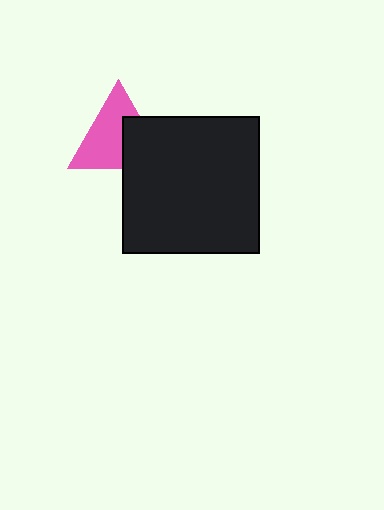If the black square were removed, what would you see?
You would see the complete pink triangle.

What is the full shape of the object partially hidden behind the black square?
The partially hidden object is a pink triangle.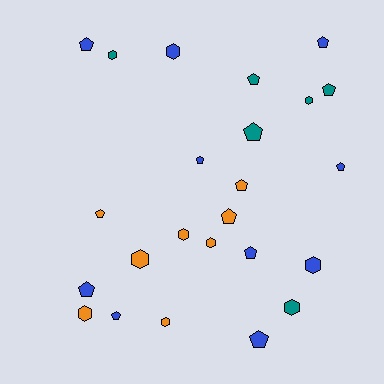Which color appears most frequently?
Blue, with 10 objects.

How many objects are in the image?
There are 24 objects.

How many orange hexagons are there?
There are 5 orange hexagons.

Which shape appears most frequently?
Pentagon, with 14 objects.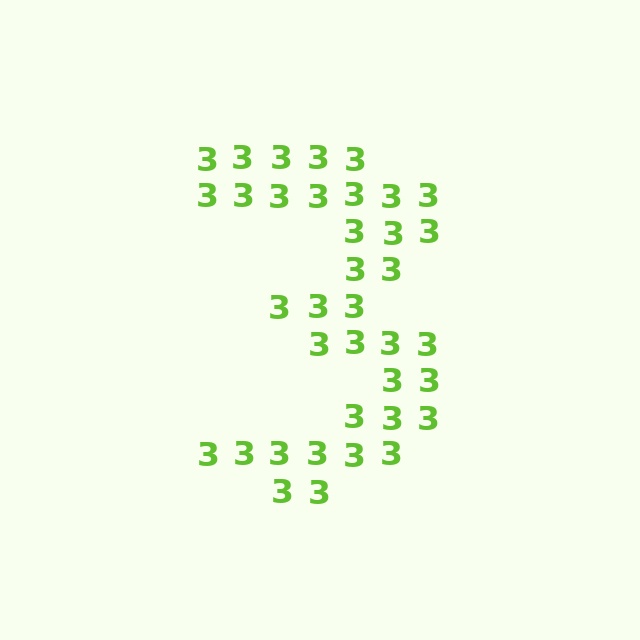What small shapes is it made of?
It is made of small digit 3's.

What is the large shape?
The large shape is the digit 3.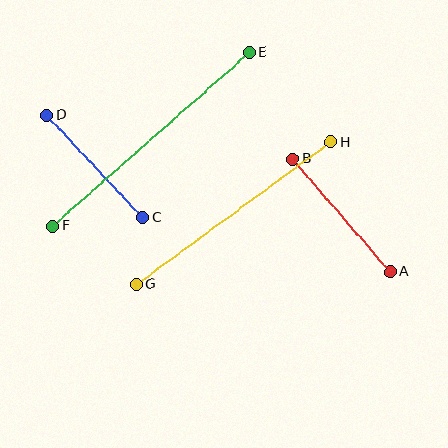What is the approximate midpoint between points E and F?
The midpoint is at approximately (151, 139) pixels.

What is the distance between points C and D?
The distance is approximately 140 pixels.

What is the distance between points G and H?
The distance is approximately 241 pixels.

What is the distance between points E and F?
The distance is approximately 262 pixels.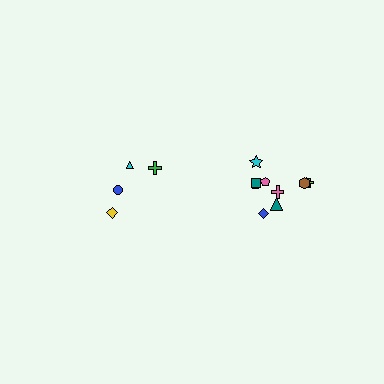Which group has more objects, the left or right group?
The right group.